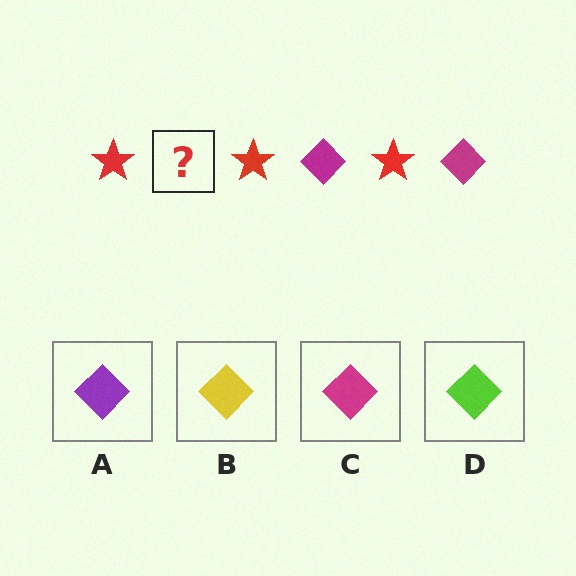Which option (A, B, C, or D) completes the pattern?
C.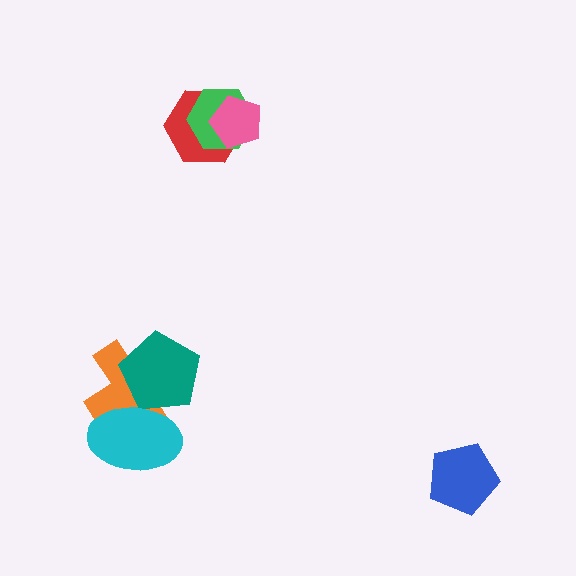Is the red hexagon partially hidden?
Yes, it is partially covered by another shape.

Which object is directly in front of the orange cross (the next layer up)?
The teal pentagon is directly in front of the orange cross.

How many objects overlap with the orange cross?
2 objects overlap with the orange cross.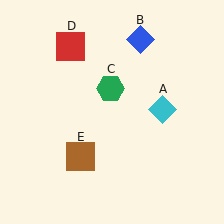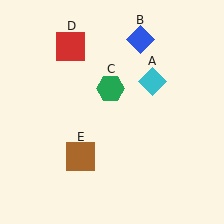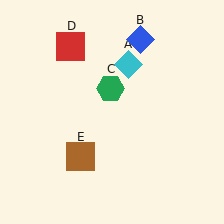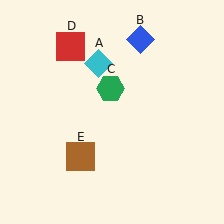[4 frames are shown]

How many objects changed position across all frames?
1 object changed position: cyan diamond (object A).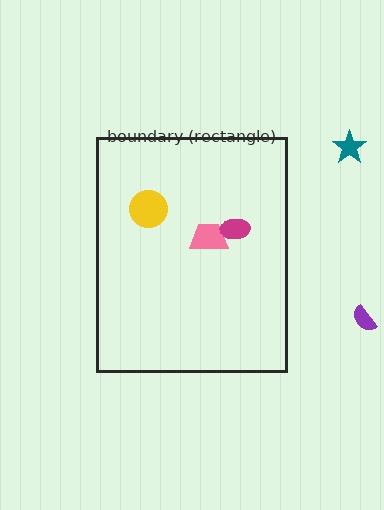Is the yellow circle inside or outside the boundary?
Inside.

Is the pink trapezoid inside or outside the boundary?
Inside.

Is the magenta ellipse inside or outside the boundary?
Inside.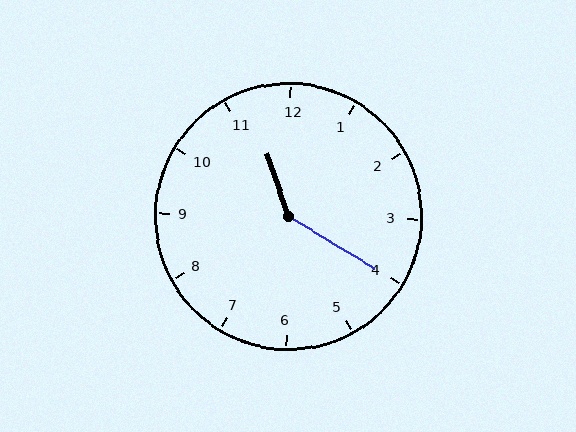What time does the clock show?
11:20.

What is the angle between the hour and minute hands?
Approximately 140 degrees.